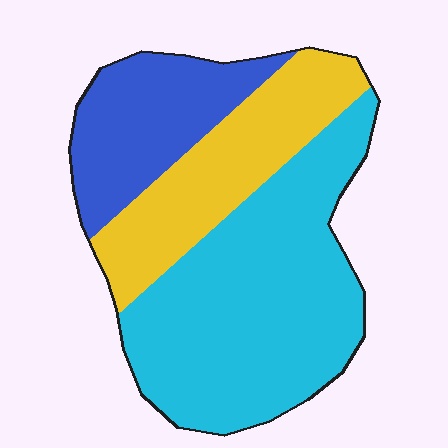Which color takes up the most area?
Cyan, at roughly 50%.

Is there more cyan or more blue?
Cyan.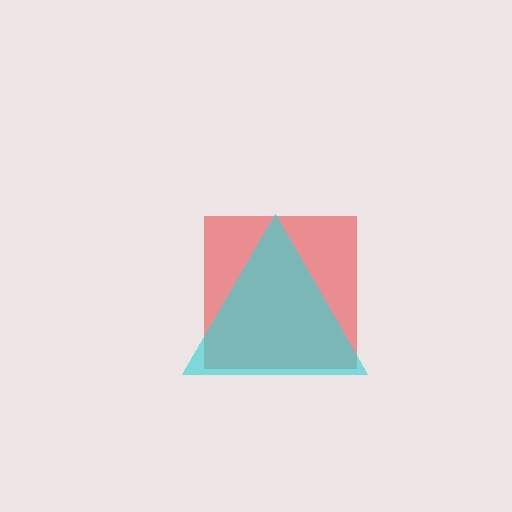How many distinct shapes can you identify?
There are 2 distinct shapes: a red square, a cyan triangle.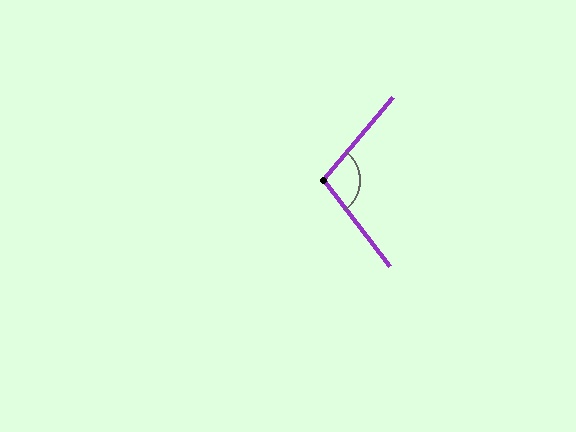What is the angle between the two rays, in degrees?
Approximately 102 degrees.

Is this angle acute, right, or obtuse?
It is obtuse.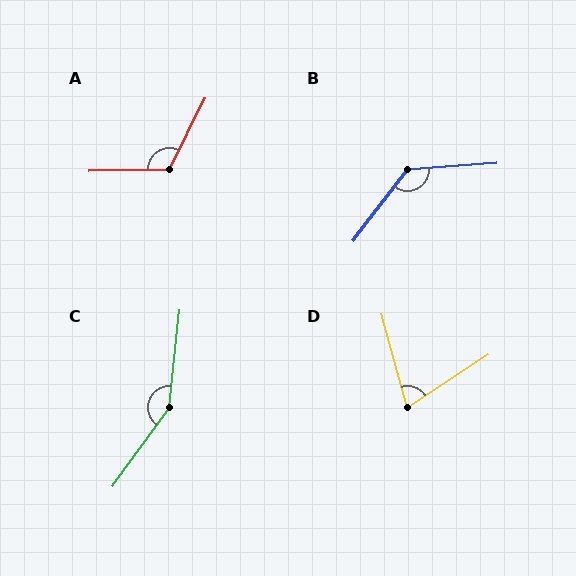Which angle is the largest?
C, at approximately 150 degrees.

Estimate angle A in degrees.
Approximately 117 degrees.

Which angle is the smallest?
D, at approximately 72 degrees.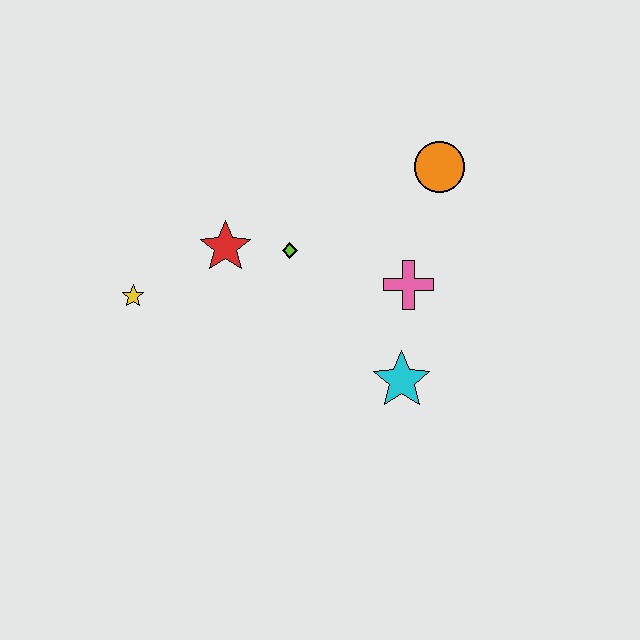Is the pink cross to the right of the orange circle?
No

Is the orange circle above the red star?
Yes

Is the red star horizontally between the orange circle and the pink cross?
No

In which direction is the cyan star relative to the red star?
The cyan star is to the right of the red star.